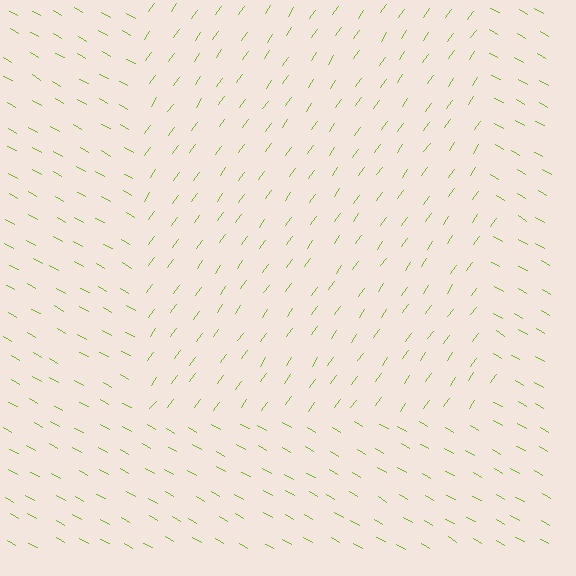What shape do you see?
I see a rectangle.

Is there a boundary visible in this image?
Yes, there is a texture boundary formed by a change in line orientation.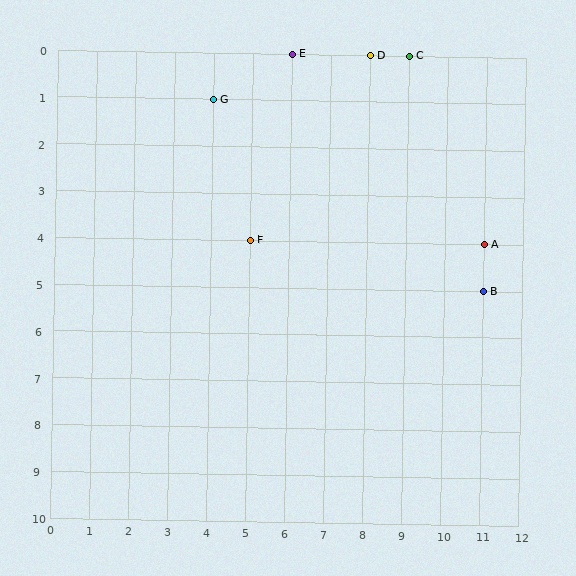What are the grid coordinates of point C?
Point C is at grid coordinates (9, 0).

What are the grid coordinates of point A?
Point A is at grid coordinates (11, 4).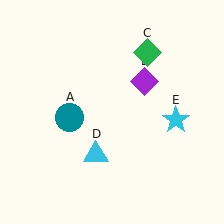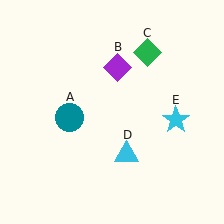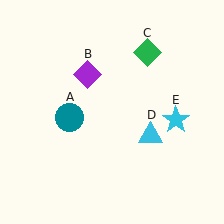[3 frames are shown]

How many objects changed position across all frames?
2 objects changed position: purple diamond (object B), cyan triangle (object D).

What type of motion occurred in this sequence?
The purple diamond (object B), cyan triangle (object D) rotated counterclockwise around the center of the scene.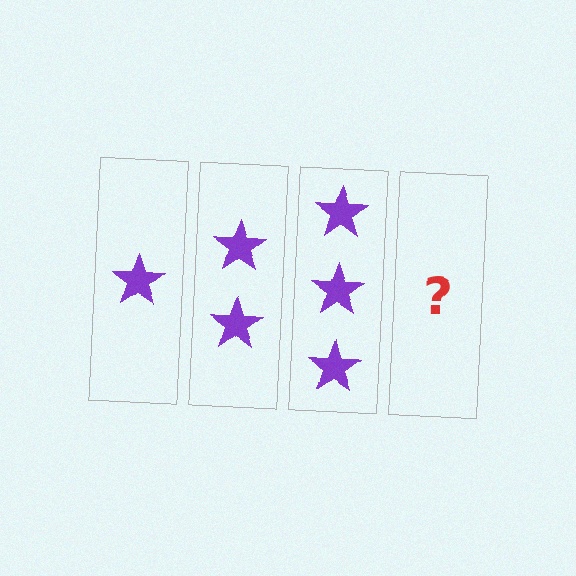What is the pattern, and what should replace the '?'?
The pattern is that each step adds one more star. The '?' should be 4 stars.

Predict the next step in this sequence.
The next step is 4 stars.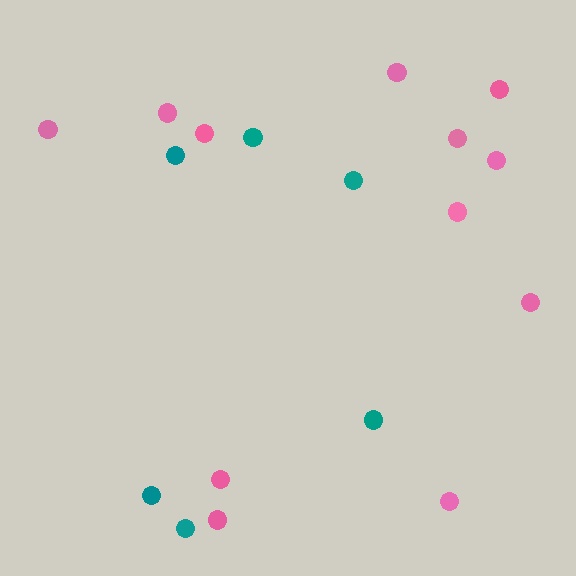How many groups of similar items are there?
There are 2 groups: one group of teal circles (6) and one group of pink circles (12).